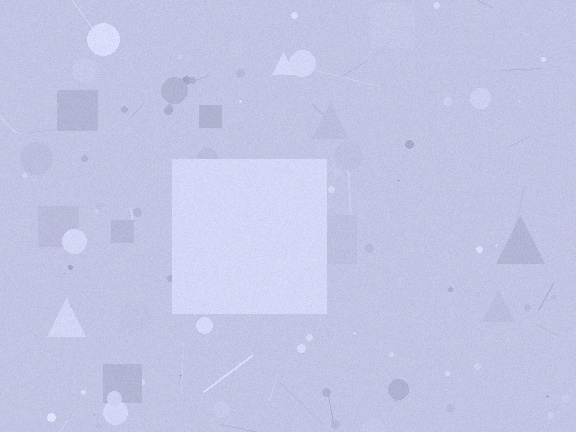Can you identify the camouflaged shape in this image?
The camouflaged shape is a square.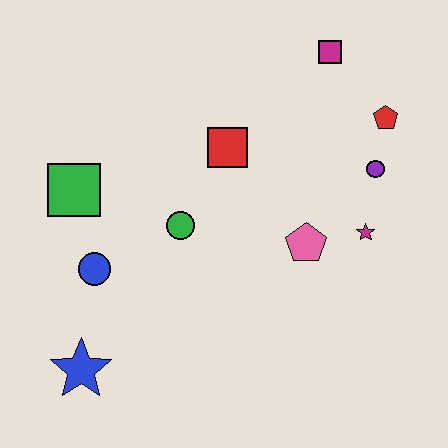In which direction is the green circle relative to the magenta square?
The green circle is below the magenta square.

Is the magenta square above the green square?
Yes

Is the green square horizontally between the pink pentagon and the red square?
No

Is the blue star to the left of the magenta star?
Yes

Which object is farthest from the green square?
The red pentagon is farthest from the green square.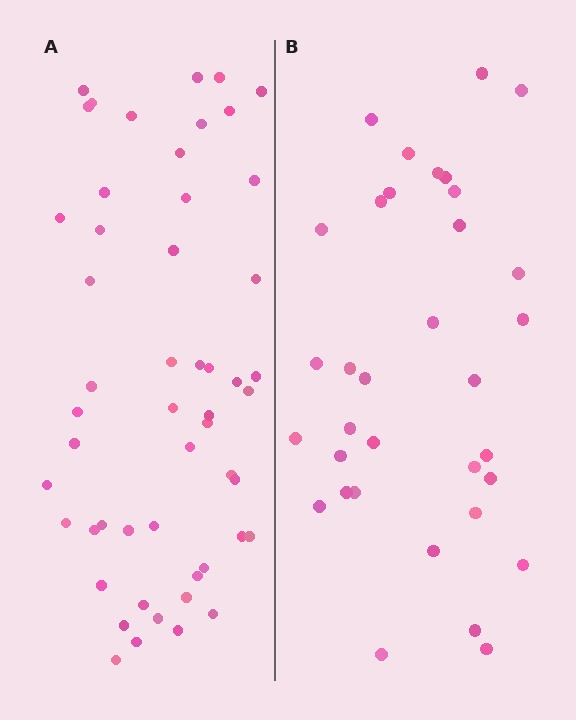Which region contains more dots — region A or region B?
Region A (the left region) has more dots.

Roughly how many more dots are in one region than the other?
Region A has approximately 20 more dots than region B.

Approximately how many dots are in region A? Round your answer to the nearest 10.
About 50 dots. (The exact count is 52, which rounds to 50.)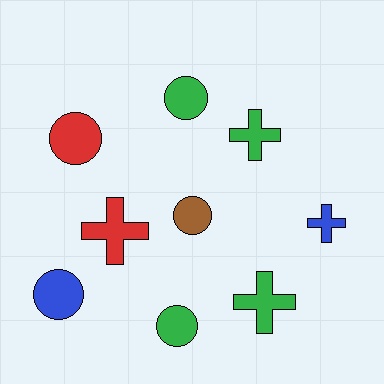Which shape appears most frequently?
Circle, with 5 objects.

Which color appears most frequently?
Green, with 4 objects.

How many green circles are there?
There are 2 green circles.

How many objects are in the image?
There are 9 objects.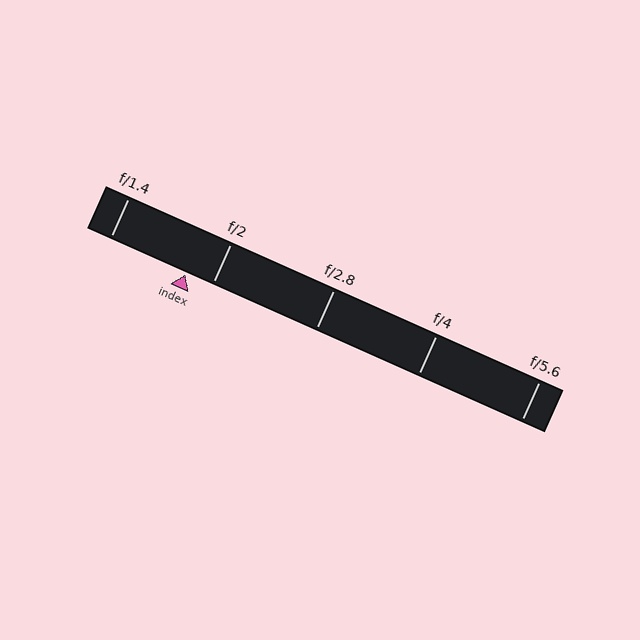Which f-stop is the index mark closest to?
The index mark is closest to f/2.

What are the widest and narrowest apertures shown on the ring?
The widest aperture shown is f/1.4 and the narrowest is f/5.6.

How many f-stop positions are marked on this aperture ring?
There are 5 f-stop positions marked.